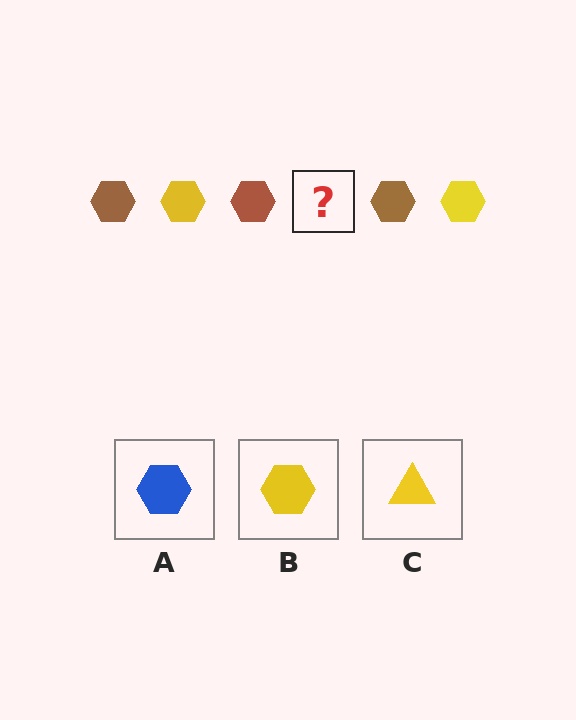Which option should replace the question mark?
Option B.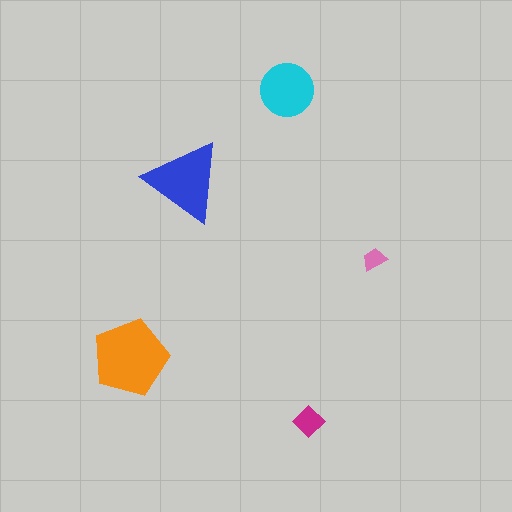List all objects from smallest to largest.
The pink trapezoid, the magenta diamond, the cyan circle, the blue triangle, the orange pentagon.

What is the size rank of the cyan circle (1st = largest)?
3rd.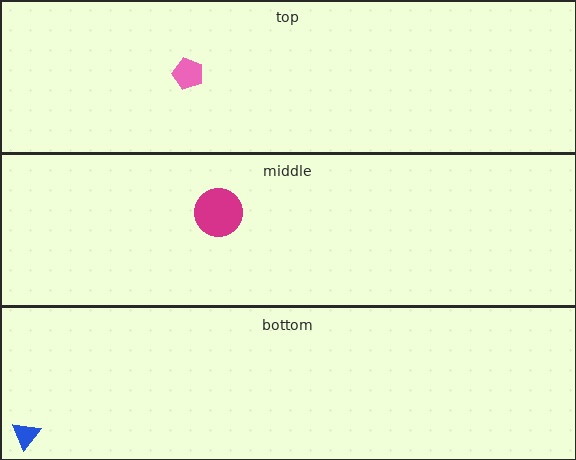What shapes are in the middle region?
The magenta circle.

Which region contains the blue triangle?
The bottom region.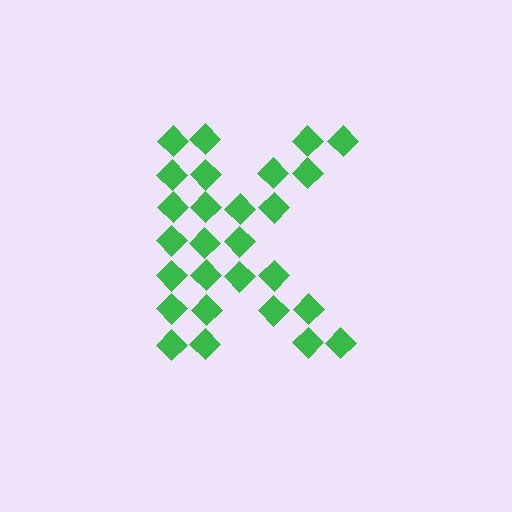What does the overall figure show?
The overall figure shows the letter K.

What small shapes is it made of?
It is made of small diamonds.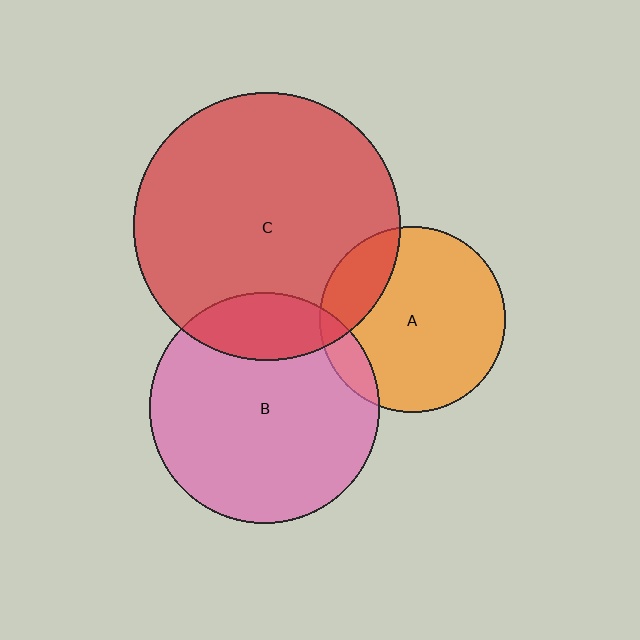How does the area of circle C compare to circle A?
Approximately 2.1 times.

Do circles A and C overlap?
Yes.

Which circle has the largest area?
Circle C (red).